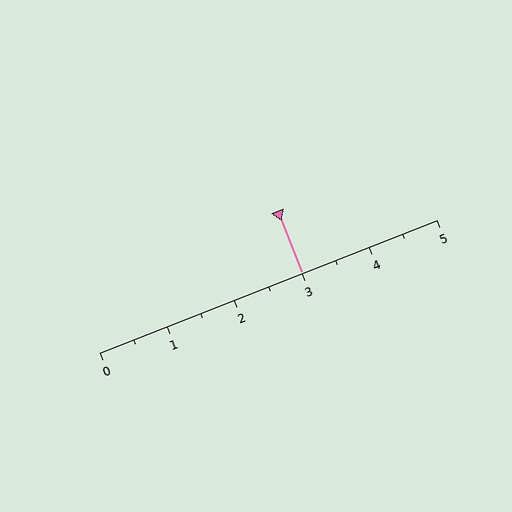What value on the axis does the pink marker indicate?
The marker indicates approximately 3.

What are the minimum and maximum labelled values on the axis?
The axis runs from 0 to 5.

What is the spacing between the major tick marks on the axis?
The major ticks are spaced 1 apart.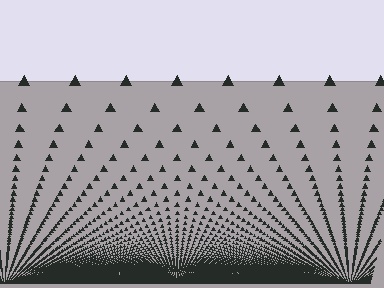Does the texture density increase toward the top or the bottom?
Density increases toward the bottom.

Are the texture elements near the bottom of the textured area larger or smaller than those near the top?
Smaller. The gradient is inverted — elements near the bottom are smaller and denser.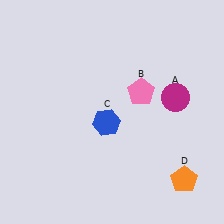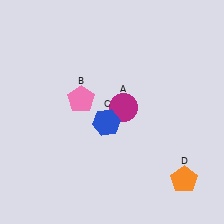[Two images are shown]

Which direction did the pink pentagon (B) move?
The pink pentagon (B) moved left.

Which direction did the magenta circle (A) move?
The magenta circle (A) moved left.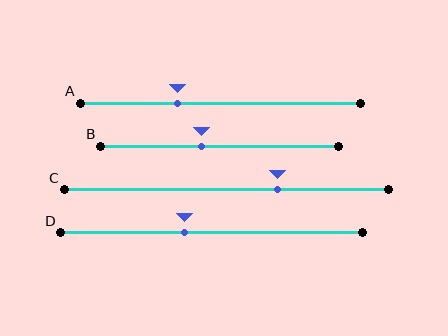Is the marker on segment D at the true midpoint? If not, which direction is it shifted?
No, the marker on segment D is shifted to the left by about 9% of the segment length.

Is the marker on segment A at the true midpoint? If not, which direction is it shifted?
No, the marker on segment A is shifted to the left by about 15% of the segment length.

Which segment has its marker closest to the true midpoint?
Segment B has its marker closest to the true midpoint.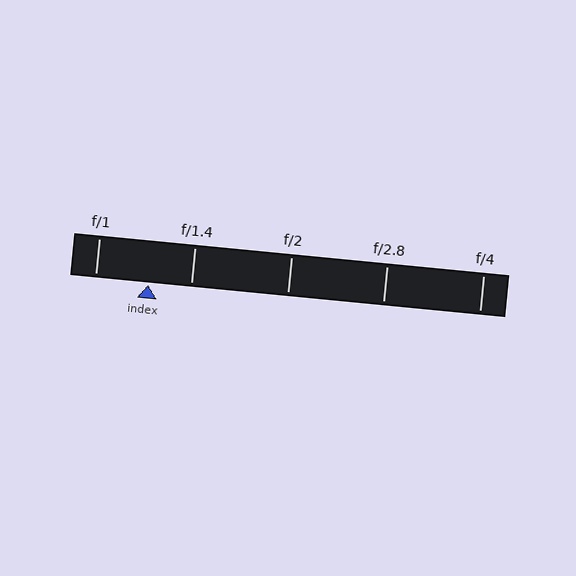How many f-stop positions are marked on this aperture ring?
There are 5 f-stop positions marked.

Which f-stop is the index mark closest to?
The index mark is closest to f/1.4.